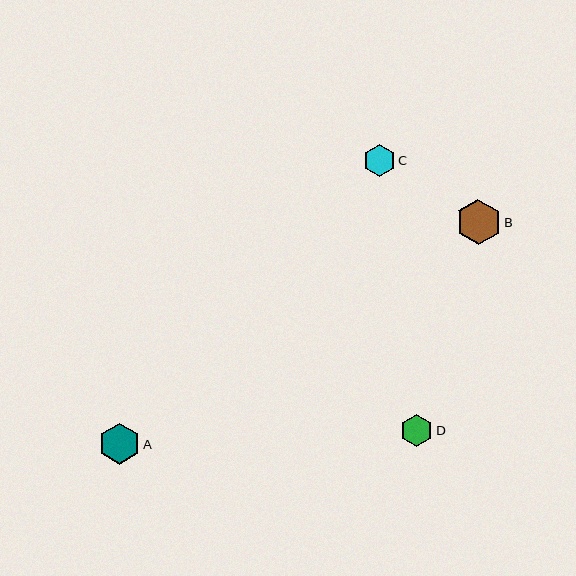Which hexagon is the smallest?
Hexagon C is the smallest with a size of approximately 32 pixels.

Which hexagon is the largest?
Hexagon B is the largest with a size of approximately 45 pixels.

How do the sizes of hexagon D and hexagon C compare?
Hexagon D and hexagon C are approximately the same size.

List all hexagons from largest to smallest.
From largest to smallest: B, A, D, C.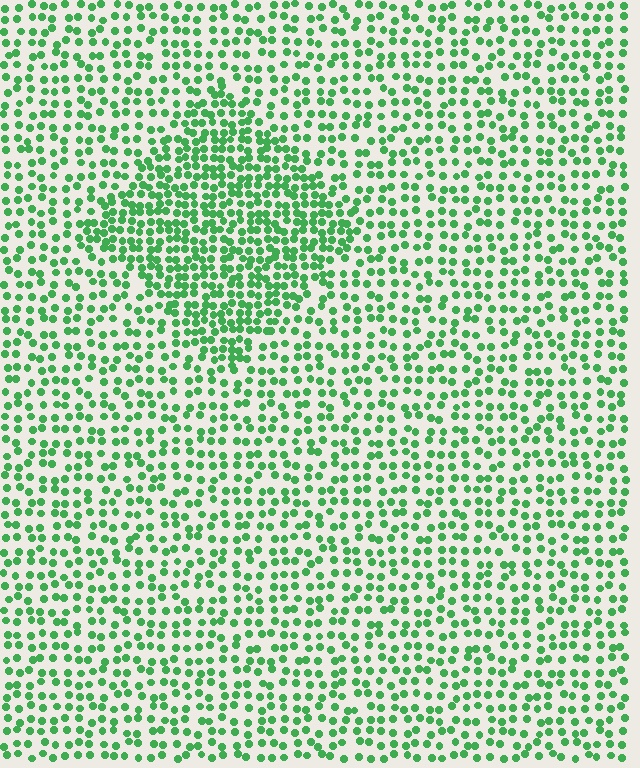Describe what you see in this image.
The image contains small green elements arranged at two different densities. A diamond-shaped region is visible where the elements are more densely packed than the surrounding area.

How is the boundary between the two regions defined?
The boundary is defined by a change in element density (approximately 1.8x ratio). All elements are the same color, size, and shape.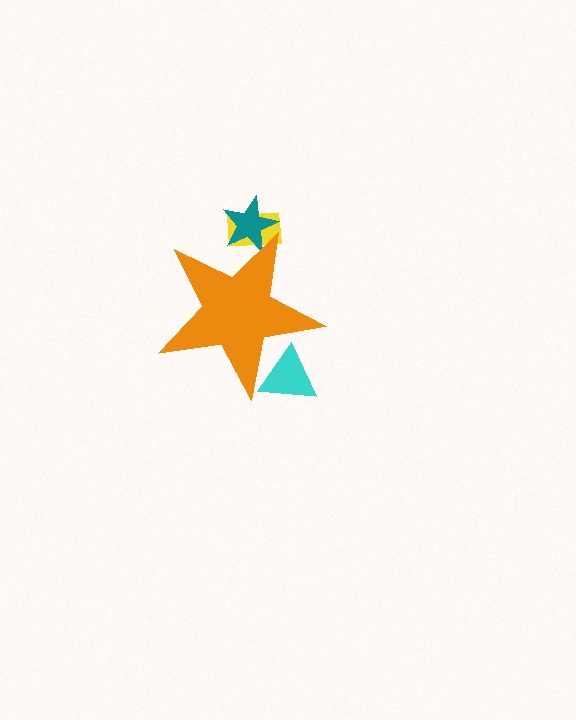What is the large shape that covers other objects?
An orange star.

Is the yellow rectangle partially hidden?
Yes, the yellow rectangle is partially hidden behind the orange star.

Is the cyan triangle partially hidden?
Yes, the cyan triangle is partially hidden behind the orange star.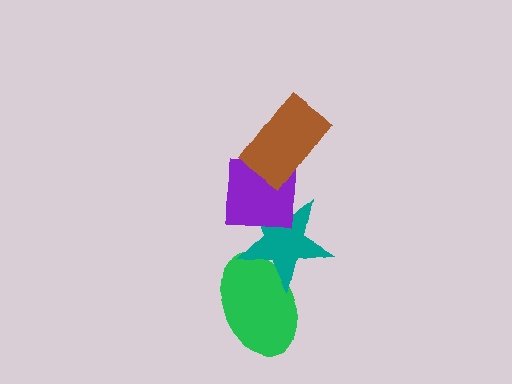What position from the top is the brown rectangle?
The brown rectangle is 1st from the top.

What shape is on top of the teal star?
The purple square is on top of the teal star.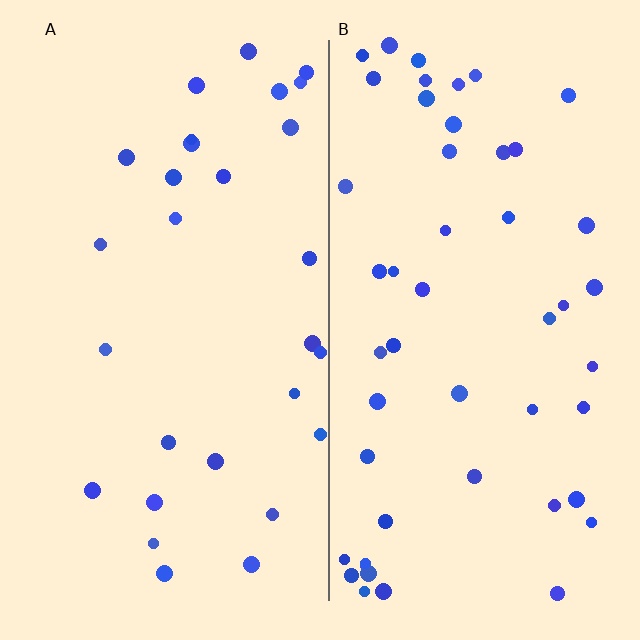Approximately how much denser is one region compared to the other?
Approximately 1.7× — region B over region A.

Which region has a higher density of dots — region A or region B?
B (the right).